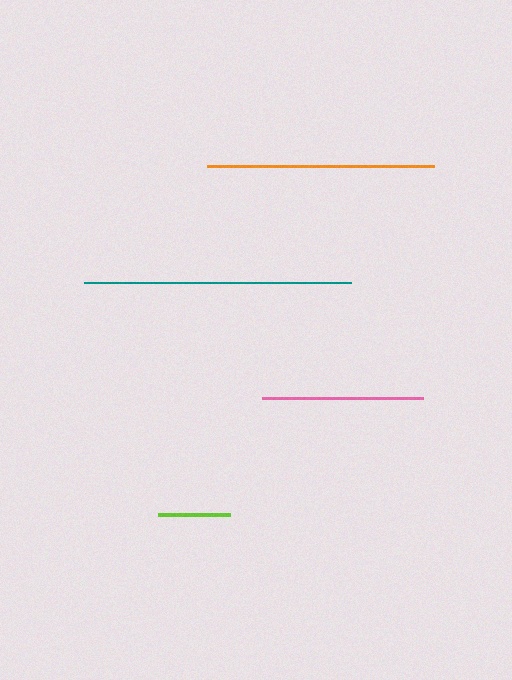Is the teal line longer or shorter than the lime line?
The teal line is longer than the lime line.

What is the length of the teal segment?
The teal segment is approximately 267 pixels long.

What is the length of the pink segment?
The pink segment is approximately 161 pixels long.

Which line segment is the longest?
The teal line is the longest at approximately 267 pixels.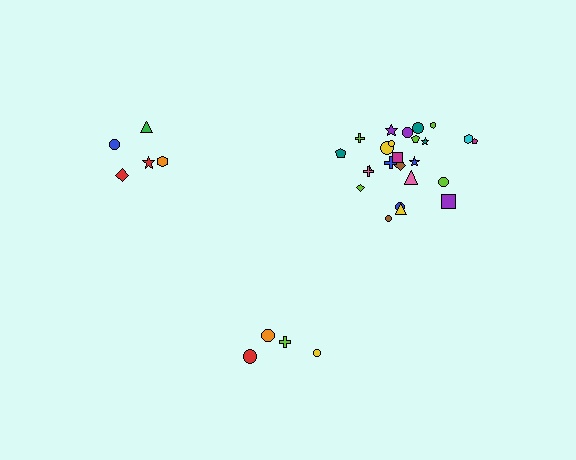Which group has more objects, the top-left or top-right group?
The top-right group.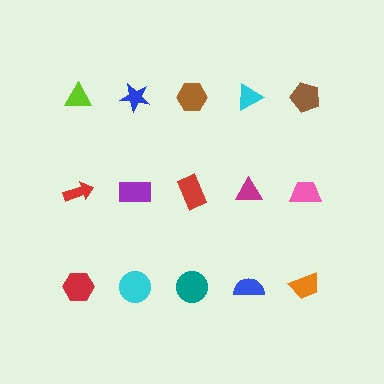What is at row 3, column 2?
A cyan circle.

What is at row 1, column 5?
A brown pentagon.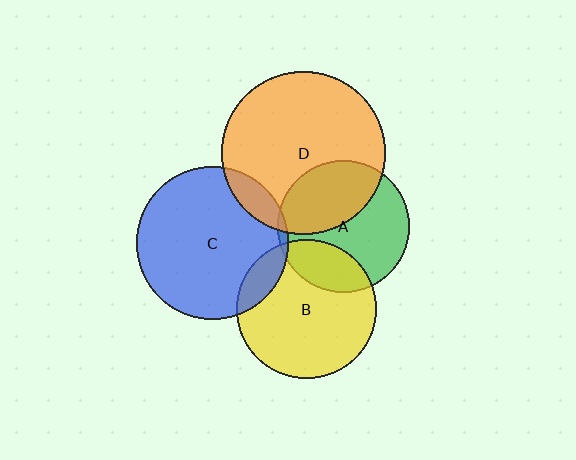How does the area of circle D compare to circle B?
Approximately 1.4 times.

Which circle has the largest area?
Circle D (orange).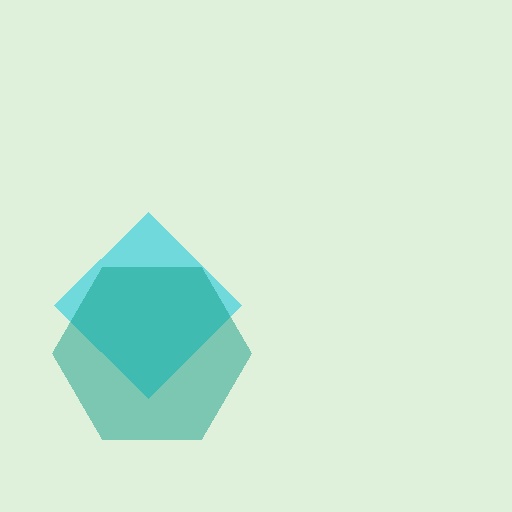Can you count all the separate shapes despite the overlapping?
Yes, there are 2 separate shapes.